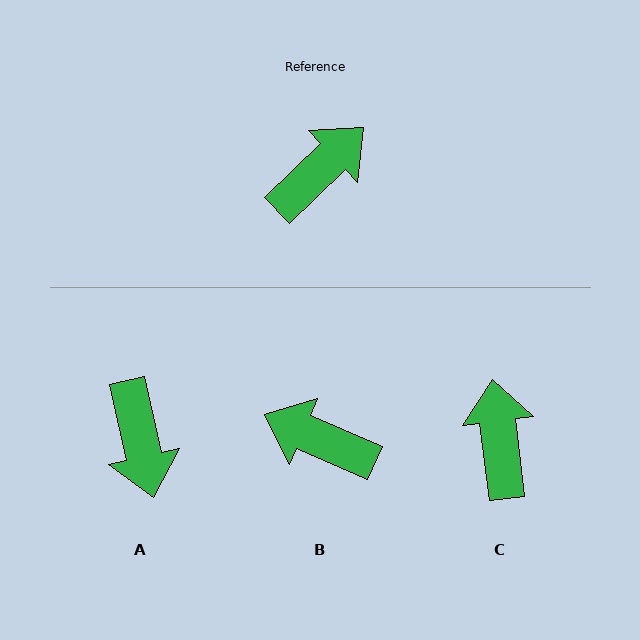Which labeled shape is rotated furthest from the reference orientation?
A, about 121 degrees away.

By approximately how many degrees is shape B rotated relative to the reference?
Approximately 113 degrees counter-clockwise.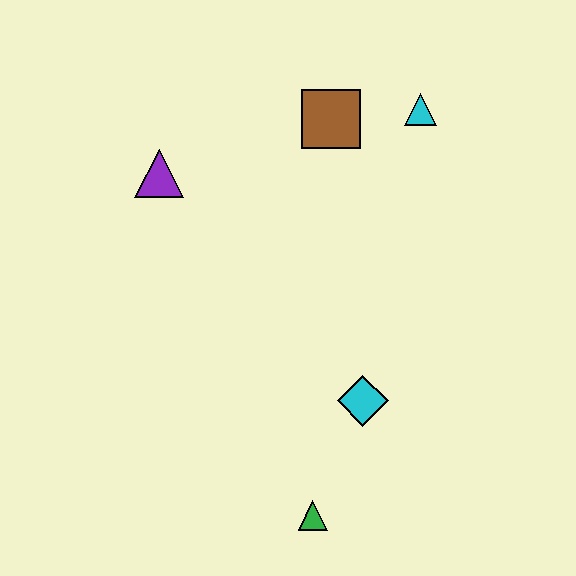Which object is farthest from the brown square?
The green triangle is farthest from the brown square.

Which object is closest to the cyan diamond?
The green triangle is closest to the cyan diamond.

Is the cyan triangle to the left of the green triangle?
No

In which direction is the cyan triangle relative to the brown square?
The cyan triangle is to the right of the brown square.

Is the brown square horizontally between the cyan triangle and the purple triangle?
Yes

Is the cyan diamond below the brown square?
Yes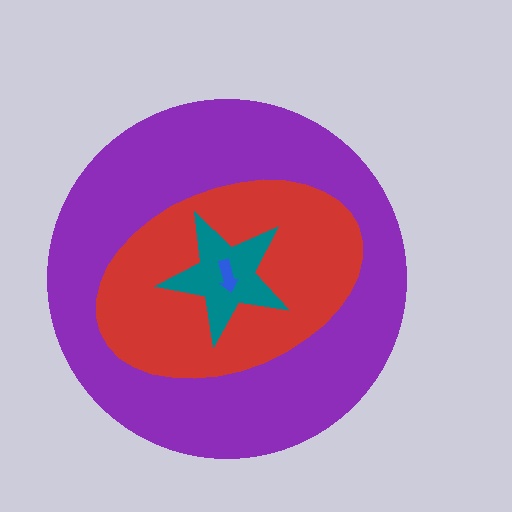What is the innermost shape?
The blue arrow.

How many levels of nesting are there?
4.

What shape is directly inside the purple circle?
The red ellipse.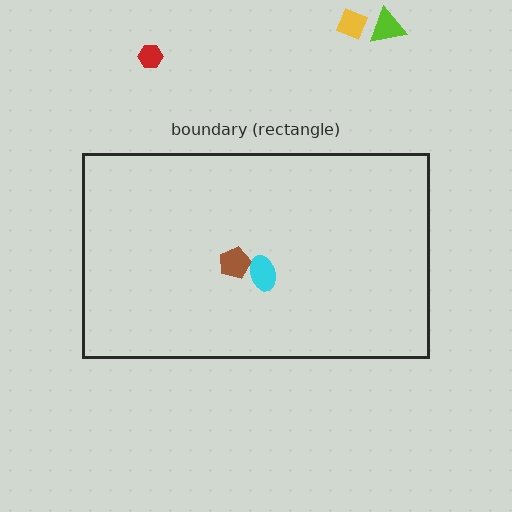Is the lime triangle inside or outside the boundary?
Outside.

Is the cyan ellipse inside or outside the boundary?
Inside.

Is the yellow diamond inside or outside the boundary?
Outside.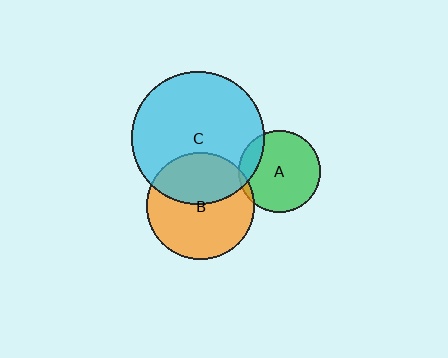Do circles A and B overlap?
Yes.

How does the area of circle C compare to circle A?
Approximately 2.7 times.